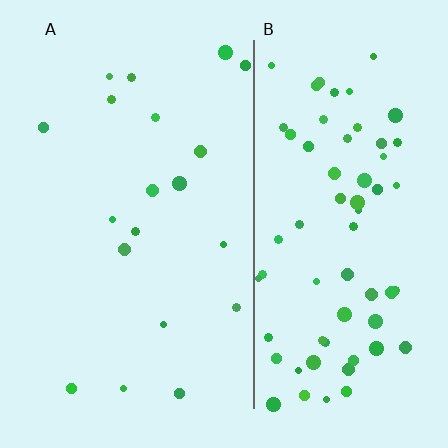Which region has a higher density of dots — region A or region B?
B (the right).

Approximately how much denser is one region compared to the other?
Approximately 3.6× — region B over region A.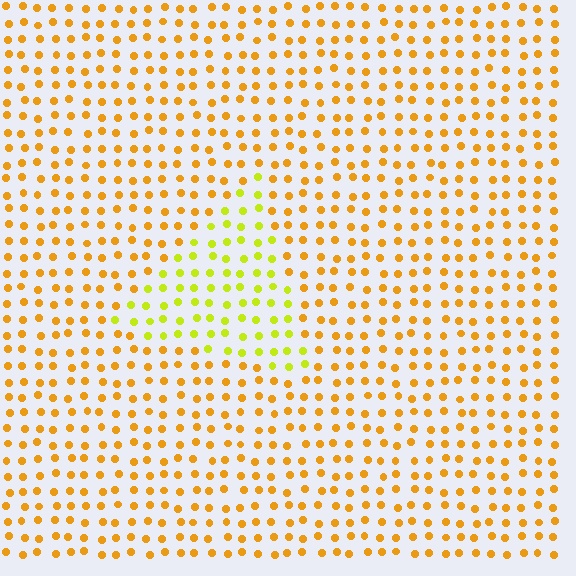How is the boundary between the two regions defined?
The boundary is defined purely by a slight shift in hue (about 34 degrees). Spacing, size, and orientation are identical on both sides.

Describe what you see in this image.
The image is filled with small orange elements in a uniform arrangement. A triangle-shaped region is visible where the elements are tinted to a slightly different hue, forming a subtle color boundary.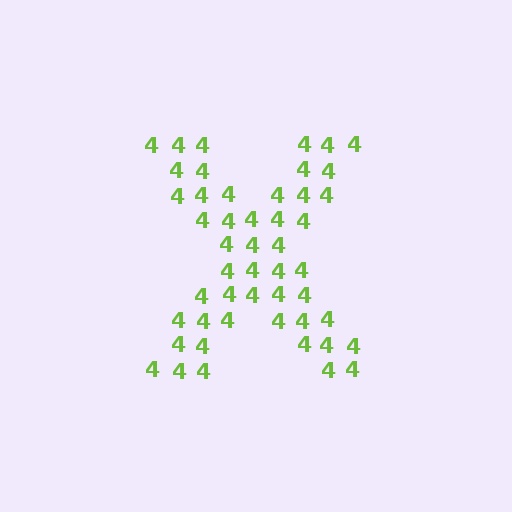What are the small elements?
The small elements are digit 4's.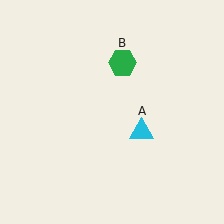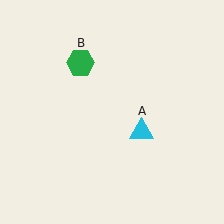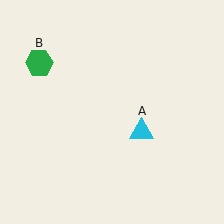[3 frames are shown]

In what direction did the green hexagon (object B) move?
The green hexagon (object B) moved left.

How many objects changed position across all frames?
1 object changed position: green hexagon (object B).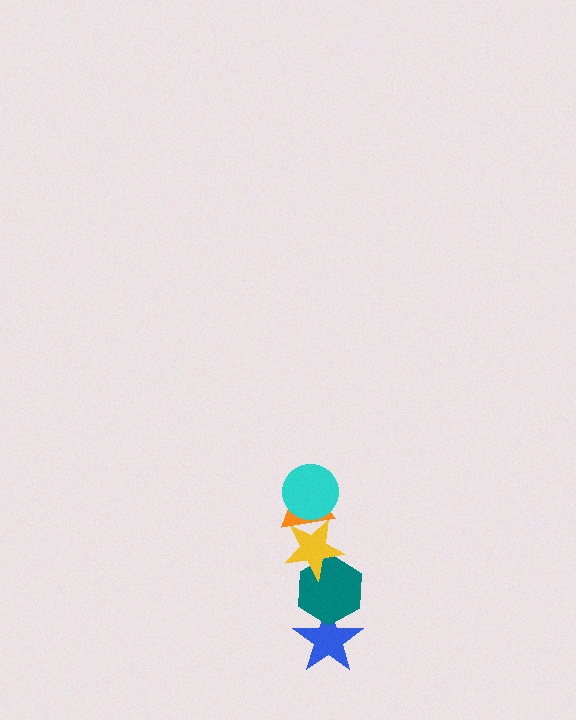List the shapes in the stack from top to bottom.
From top to bottom: the cyan circle, the orange triangle, the yellow star, the teal hexagon, the blue star.